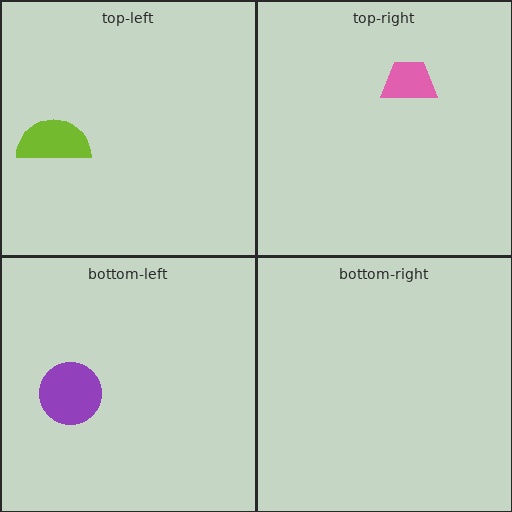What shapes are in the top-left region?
The lime semicircle.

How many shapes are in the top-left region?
1.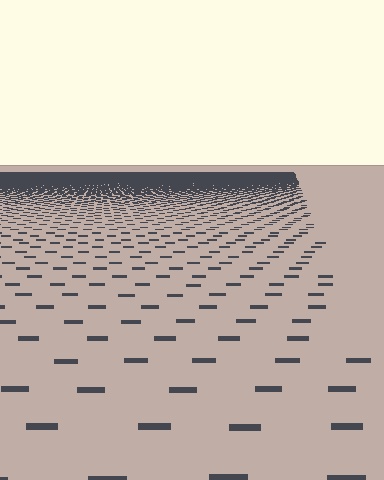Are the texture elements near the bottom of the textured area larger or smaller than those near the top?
Larger. Near the bottom, elements are closer to the viewer and appear at a bigger on-screen size.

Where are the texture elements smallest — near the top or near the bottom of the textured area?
Near the top.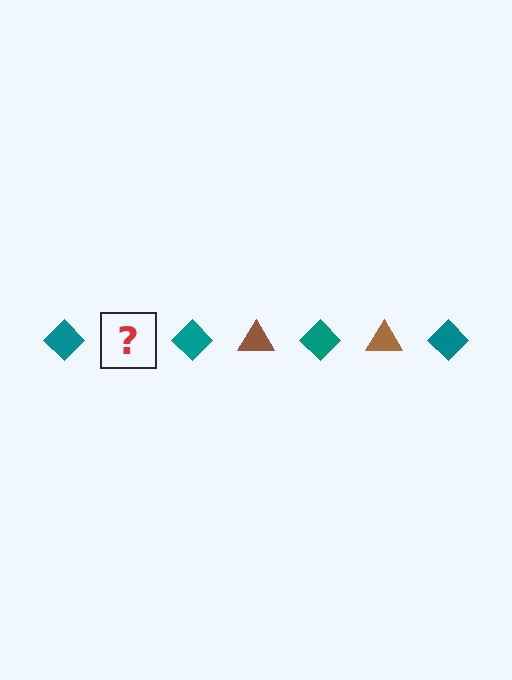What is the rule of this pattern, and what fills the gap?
The rule is that the pattern alternates between teal diamond and brown triangle. The gap should be filled with a brown triangle.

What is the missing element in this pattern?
The missing element is a brown triangle.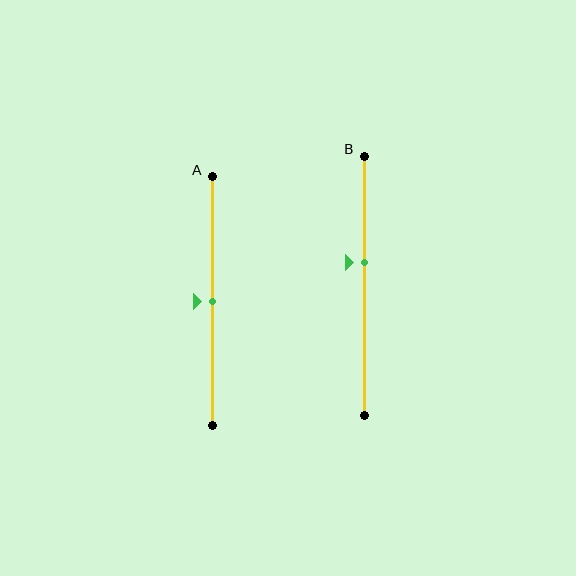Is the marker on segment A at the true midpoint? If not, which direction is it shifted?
Yes, the marker on segment A is at the true midpoint.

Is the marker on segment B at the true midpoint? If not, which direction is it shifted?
No, the marker on segment B is shifted upward by about 9% of the segment length.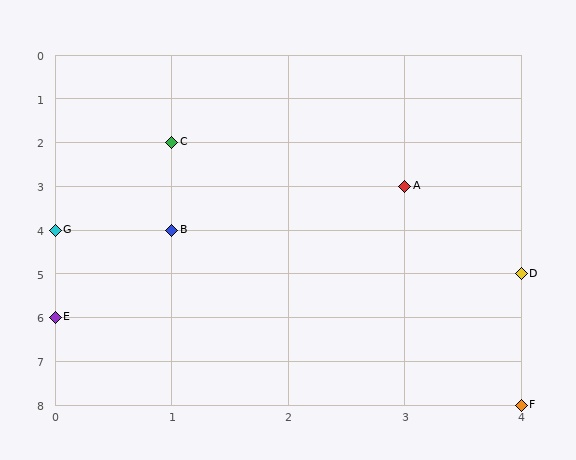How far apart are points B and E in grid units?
Points B and E are 1 column and 2 rows apart (about 2.2 grid units diagonally).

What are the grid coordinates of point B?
Point B is at grid coordinates (1, 4).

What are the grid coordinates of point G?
Point G is at grid coordinates (0, 4).